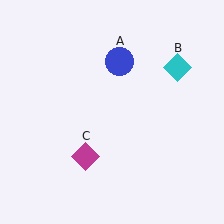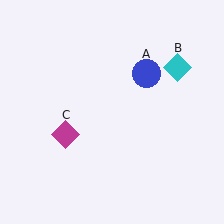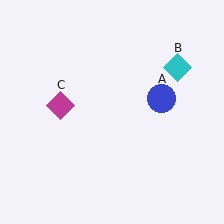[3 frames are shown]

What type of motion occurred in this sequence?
The blue circle (object A), magenta diamond (object C) rotated clockwise around the center of the scene.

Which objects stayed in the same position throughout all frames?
Cyan diamond (object B) remained stationary.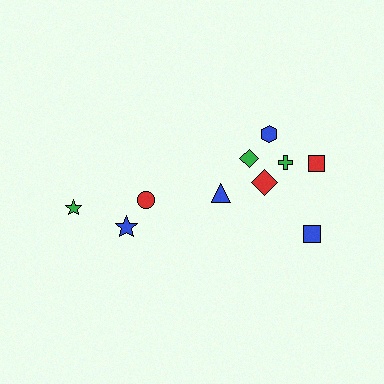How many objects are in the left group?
There are 3 objects.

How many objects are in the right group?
There are 7 objects.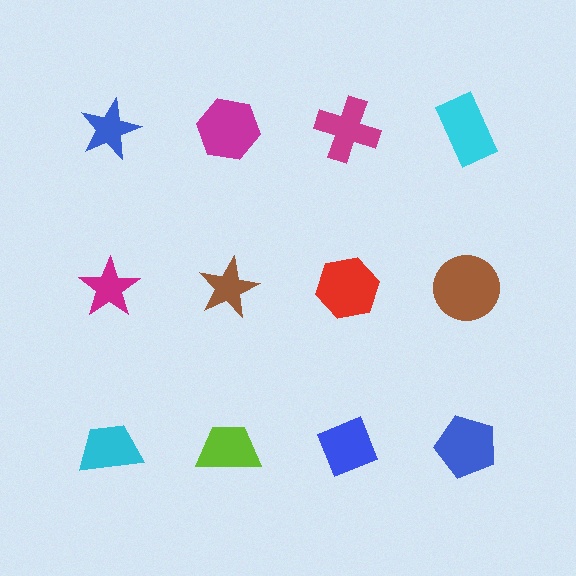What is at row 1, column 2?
A magenta hexagon.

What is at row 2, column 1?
A magenta star.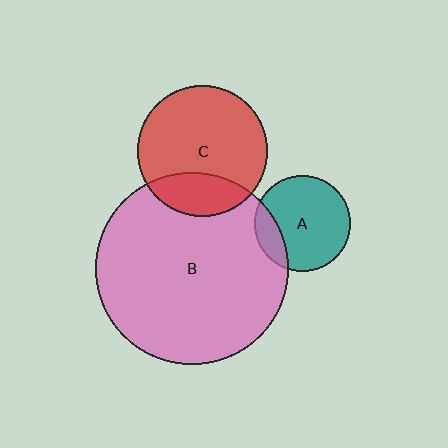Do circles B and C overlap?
Yes.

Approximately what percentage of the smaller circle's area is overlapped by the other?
Approximately 25%.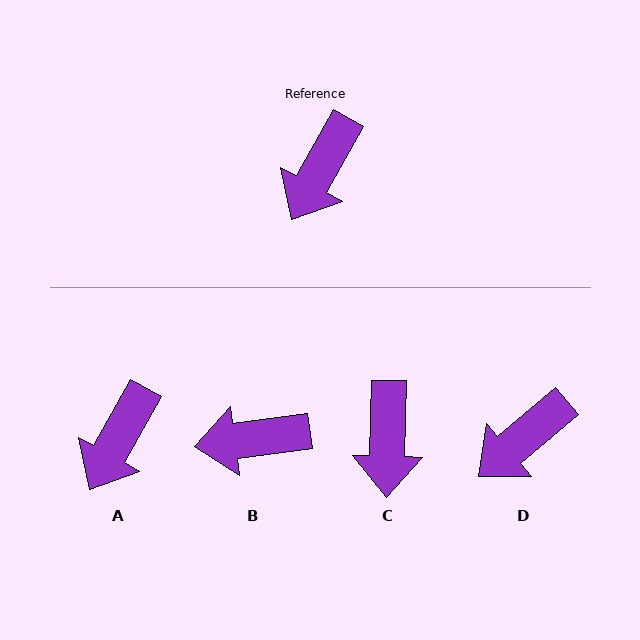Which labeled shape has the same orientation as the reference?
A.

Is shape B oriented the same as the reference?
No, it is off by about 53 degrees.